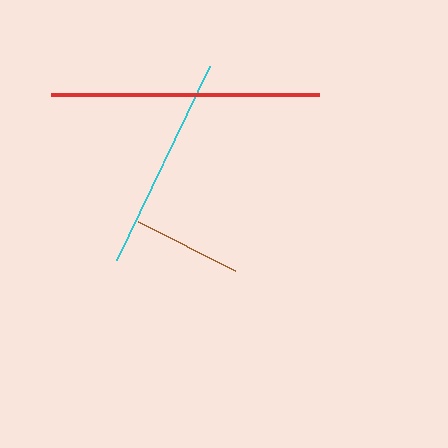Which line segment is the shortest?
The brown line is the shortest at approximately 108 pixels.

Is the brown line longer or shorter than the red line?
The red line is longer than the brown line.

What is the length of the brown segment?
The brown segment is approximately 108 pixels long.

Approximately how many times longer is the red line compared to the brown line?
The red line is approximately 2.5 times the length of the brown line.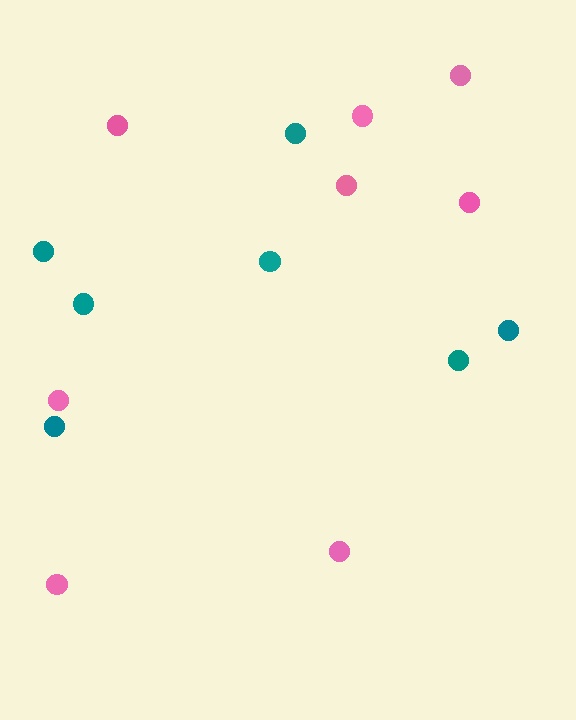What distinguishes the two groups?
There are 2 groups: one group of teal circles (7) and one group of pink circles (8).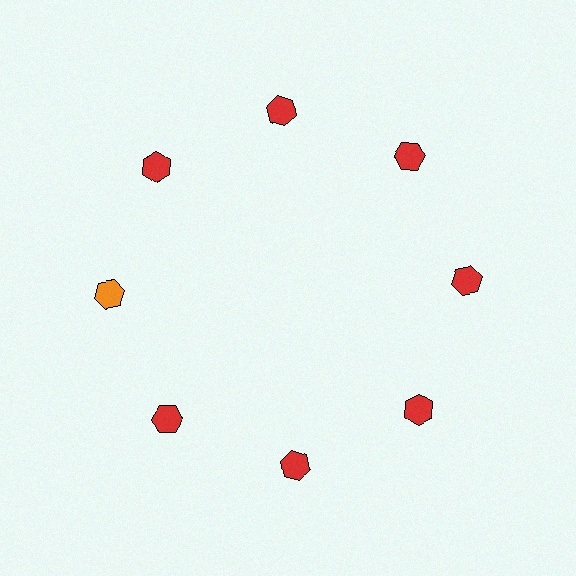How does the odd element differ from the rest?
It has a different color: orange instead of red.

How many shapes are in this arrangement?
There are 8 shapes arranged in a ring pattern.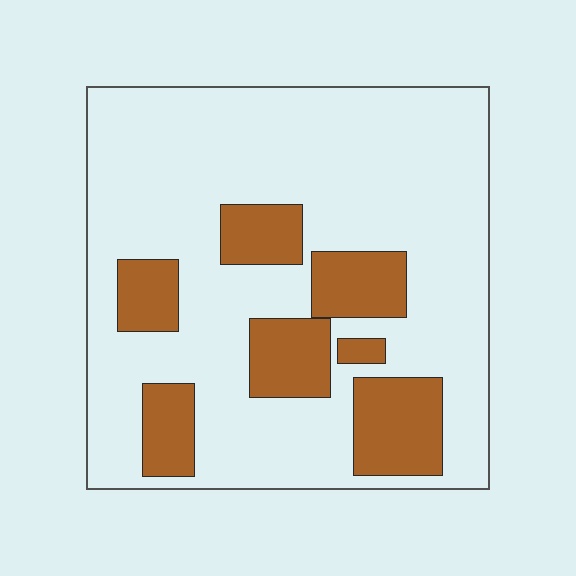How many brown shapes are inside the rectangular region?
7.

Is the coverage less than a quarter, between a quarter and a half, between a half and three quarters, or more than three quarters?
Less than a quarter.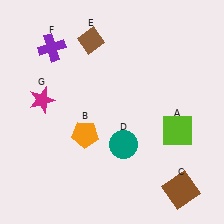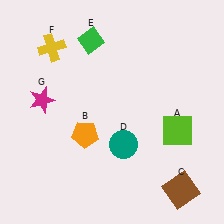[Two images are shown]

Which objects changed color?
E changed from brown to green. F changed from purple to yellow.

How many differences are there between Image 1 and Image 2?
There are 2 differences between the two images.